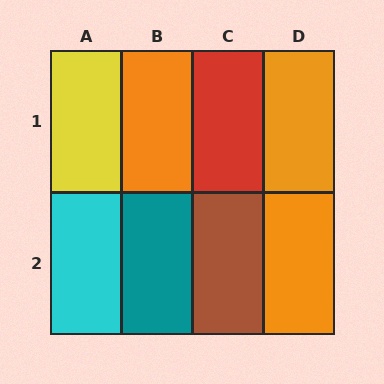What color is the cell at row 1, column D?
Orange.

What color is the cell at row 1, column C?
Red.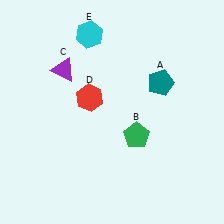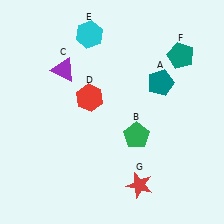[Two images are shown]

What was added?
A teal pentagon (F), a red star (G) were added in Image 2.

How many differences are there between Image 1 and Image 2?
There are 2 differences between the two images.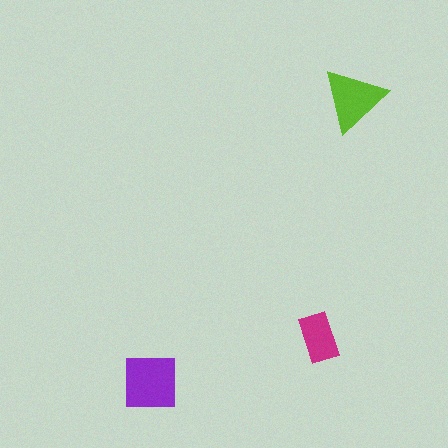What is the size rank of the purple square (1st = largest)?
1st.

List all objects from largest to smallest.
The purple square, the lime triangle, the magenta rectangle.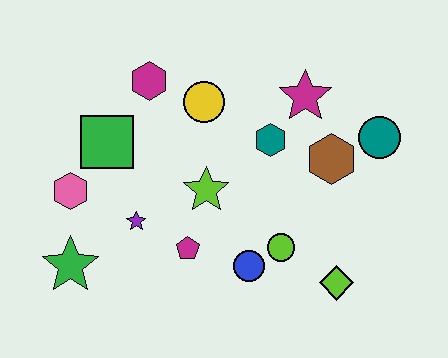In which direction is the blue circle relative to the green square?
The blue circle is to the right of the green square.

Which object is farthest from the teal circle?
The green star is farthest from the teal circle.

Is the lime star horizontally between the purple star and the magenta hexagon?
No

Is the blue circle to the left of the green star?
No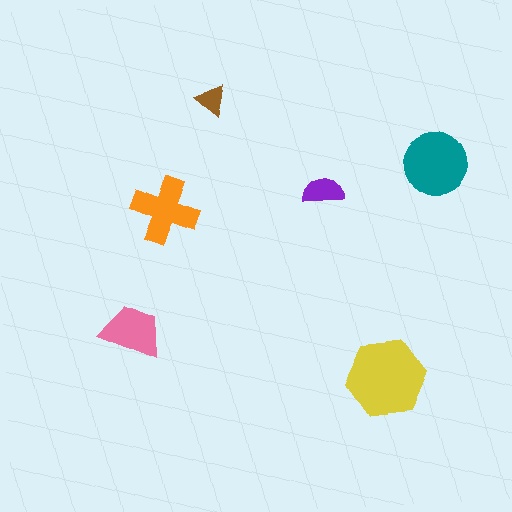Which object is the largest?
The yellow hexagon.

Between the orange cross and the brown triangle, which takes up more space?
The orange cross.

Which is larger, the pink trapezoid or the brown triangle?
The pink trapezoid.